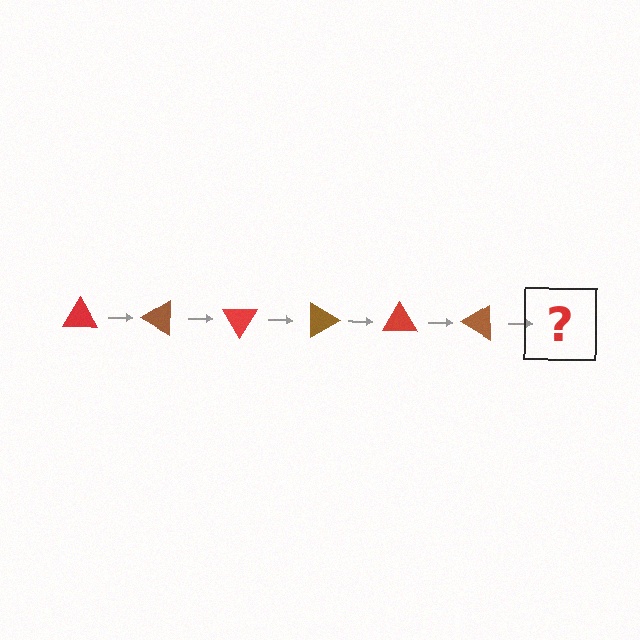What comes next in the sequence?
The next element should be a red triangle, rotated 180 degrees from the start.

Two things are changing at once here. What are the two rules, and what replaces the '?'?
The two rules are that it rotates 30 degrees each step and the color cycles through red and brown. The '?' should be a red triangle, rotated 180 degrees from the start.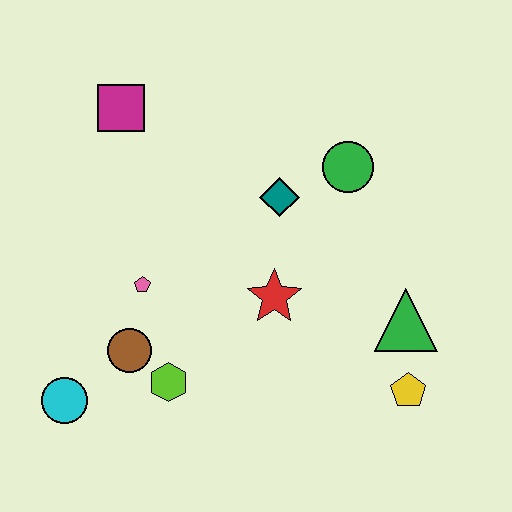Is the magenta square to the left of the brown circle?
Yes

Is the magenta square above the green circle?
Yes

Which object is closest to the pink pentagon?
The brown circle is closest to the pink pentagon.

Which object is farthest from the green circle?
The cyan circle is farthest from the green circle.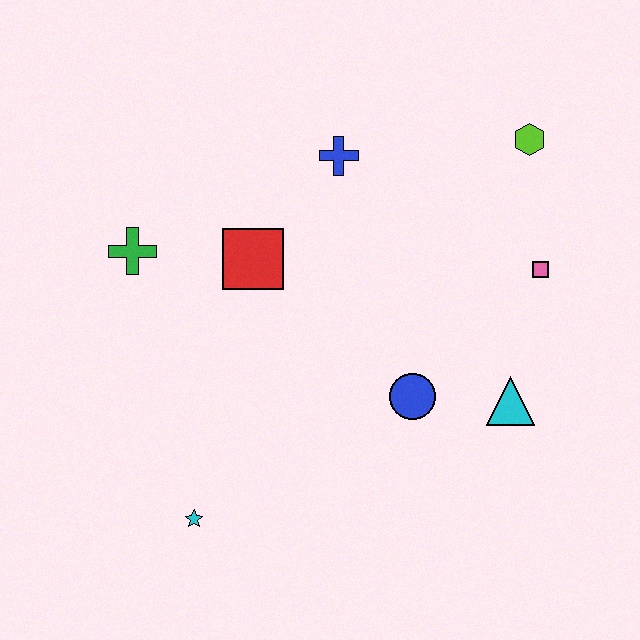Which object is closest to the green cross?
The red square is closest to the green cross.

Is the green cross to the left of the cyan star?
Yes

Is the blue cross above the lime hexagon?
No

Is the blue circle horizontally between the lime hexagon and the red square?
Yes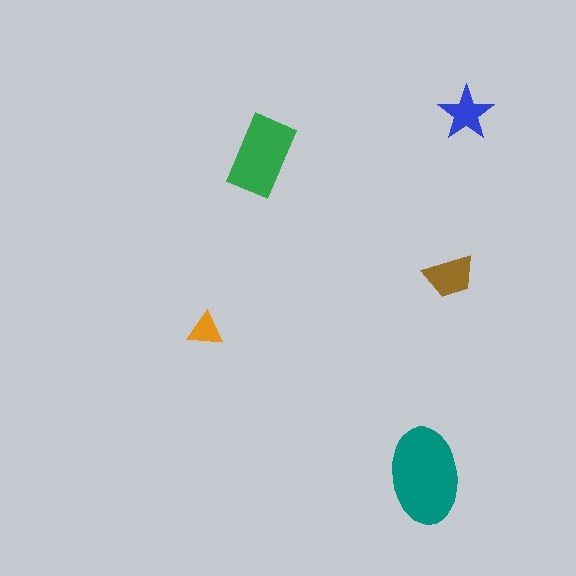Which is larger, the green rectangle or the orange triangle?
The green rectangle.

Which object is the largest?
The teal ellipse.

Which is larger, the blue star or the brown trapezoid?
The brown trapezoid.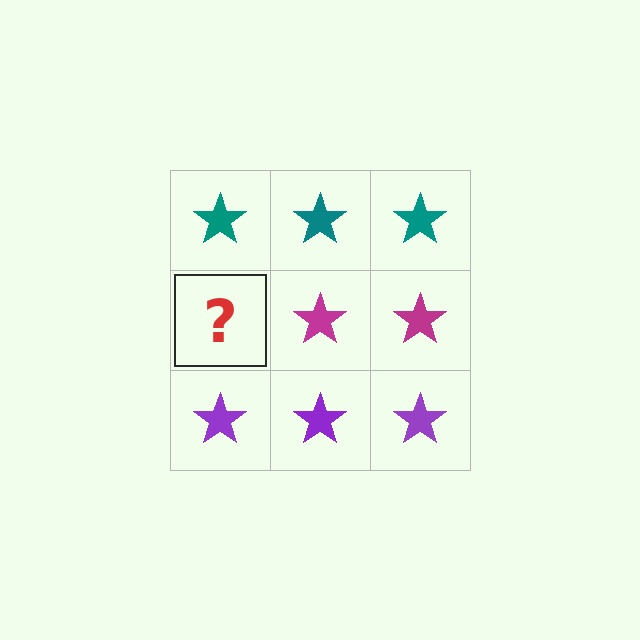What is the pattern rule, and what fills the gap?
The rule is that each row has a consistent color. The gap should be filled with a magenta star.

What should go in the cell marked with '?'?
The missing cell should contain a magenta star.